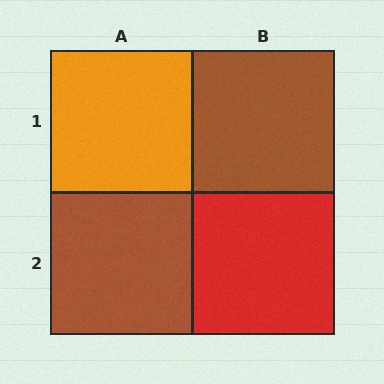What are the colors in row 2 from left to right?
Brown, red.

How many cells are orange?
1 cell is orange.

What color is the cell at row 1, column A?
Orange.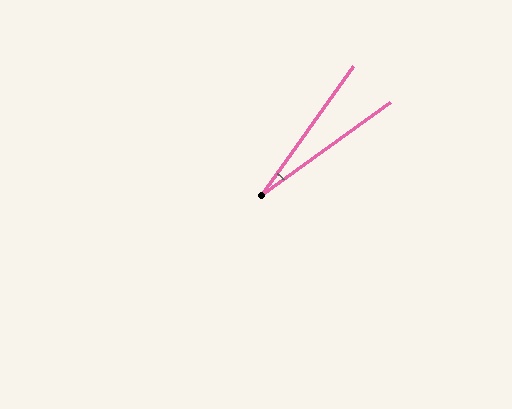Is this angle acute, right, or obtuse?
It is acute.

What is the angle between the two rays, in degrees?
Approximately 19 degrees.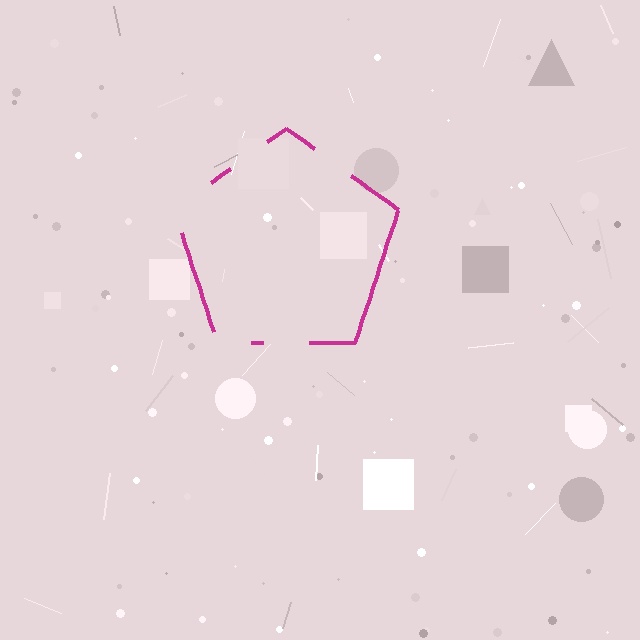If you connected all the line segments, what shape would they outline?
They would outline a pentagon.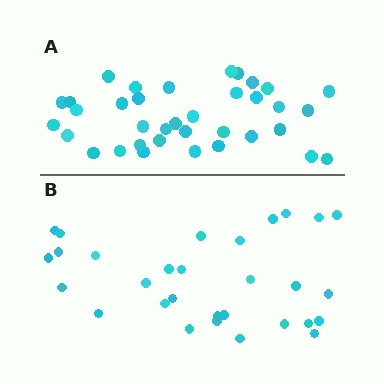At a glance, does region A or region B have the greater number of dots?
Region A (the top region) has more dots.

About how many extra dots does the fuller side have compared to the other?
Region A has about 6 more dots than region B.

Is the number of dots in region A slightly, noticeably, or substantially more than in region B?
Region A has only slightly more — the two regions are fairly close. The ratio is roughly 1.2 to 1.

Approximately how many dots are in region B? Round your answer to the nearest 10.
About 30 dots.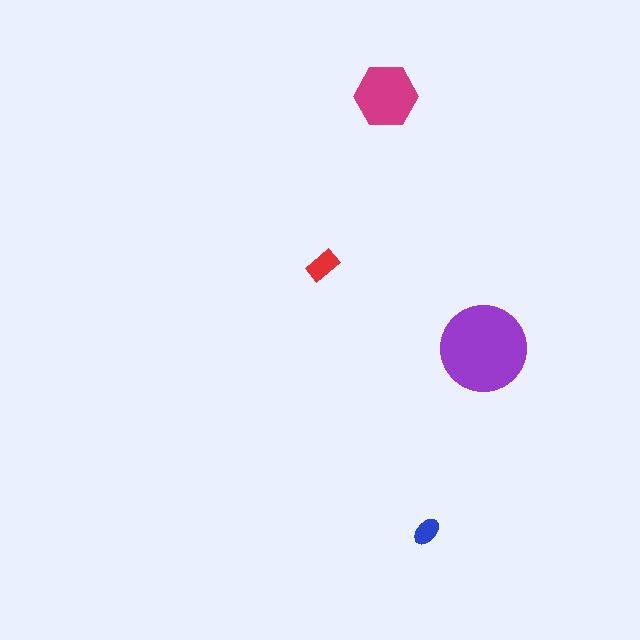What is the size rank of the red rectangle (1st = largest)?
3rd.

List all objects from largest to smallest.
The purple circle, the magenta hexagon, the red rectangle, the blue ellipse.